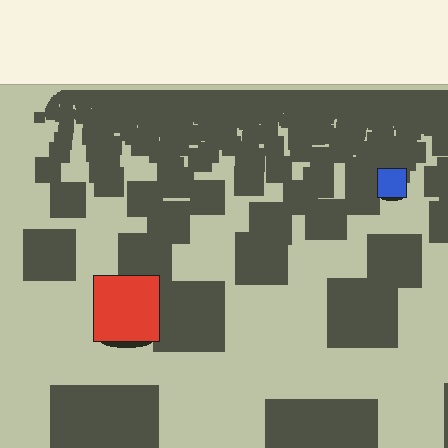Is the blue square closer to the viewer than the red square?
No. The red square is closer — you can tell from the texture gradient: the ground texture is coarser near it.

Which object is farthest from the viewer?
The blue square is farthest from the viewer. It appears smaller and the ground texture around it is denser.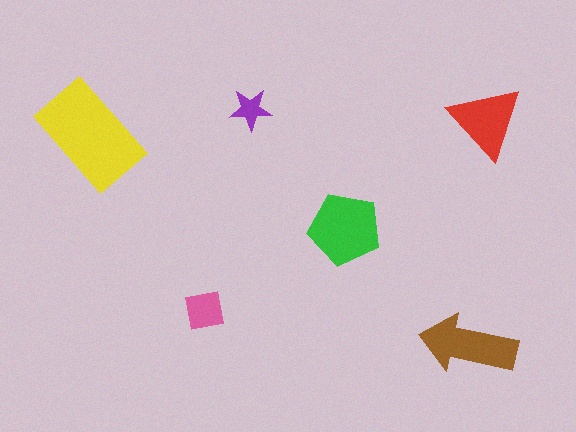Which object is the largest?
The yellow rectangle.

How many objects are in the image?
There are 6 objects in the image.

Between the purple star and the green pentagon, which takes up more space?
The green pentagon.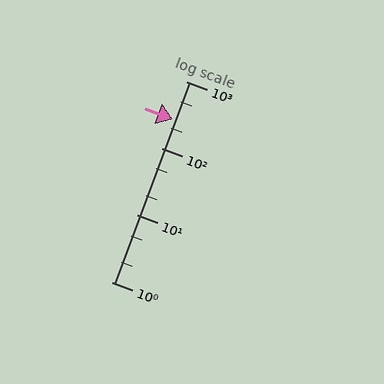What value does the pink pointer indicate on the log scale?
The pointer indicates approximately 270.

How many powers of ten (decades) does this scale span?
The scale spans 3 decades, from 1 to 1000.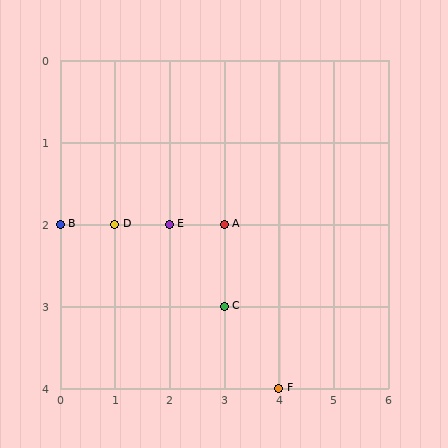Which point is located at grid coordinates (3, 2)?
Point A is at (3, 2).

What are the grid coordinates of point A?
Point A is at grid coordinates (3, 2).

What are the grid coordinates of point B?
Point B is at grid coordinates (0, 2).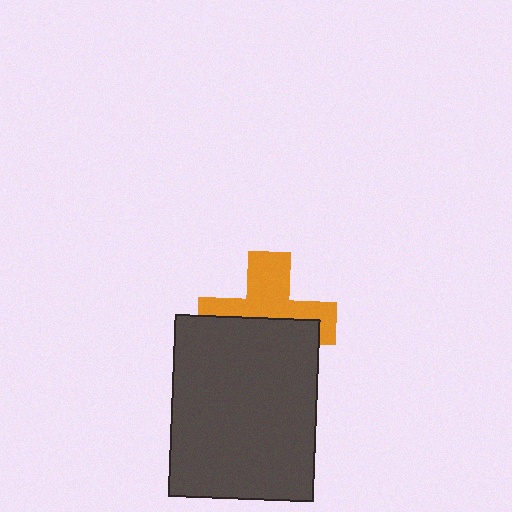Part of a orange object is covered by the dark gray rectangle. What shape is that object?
It is a cross.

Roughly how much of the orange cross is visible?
About half of it is visible (roughly 50%).